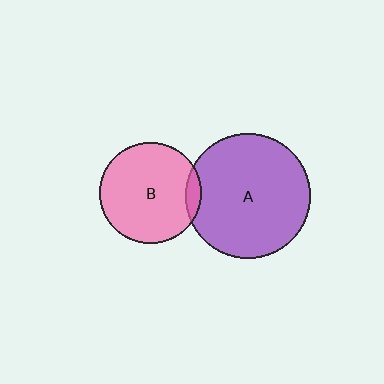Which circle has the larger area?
Circle A (purple).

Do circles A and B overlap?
Yes.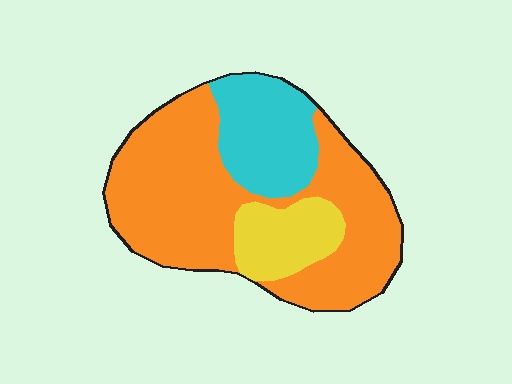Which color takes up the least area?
Yellow, at roughly 15%.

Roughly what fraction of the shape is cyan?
Cyan covers roughly 20% of the shape.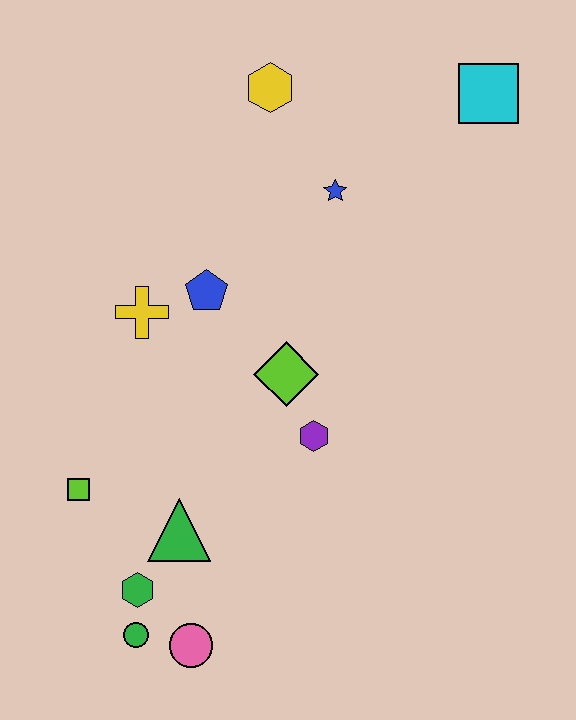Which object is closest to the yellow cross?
The blue pentagon is closest to the yellow cross.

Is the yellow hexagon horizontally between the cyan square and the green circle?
Yes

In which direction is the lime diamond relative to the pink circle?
The lime diamond is above the pink circle.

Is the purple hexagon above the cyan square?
No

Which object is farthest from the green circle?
The cyan square is farthest from the green circle.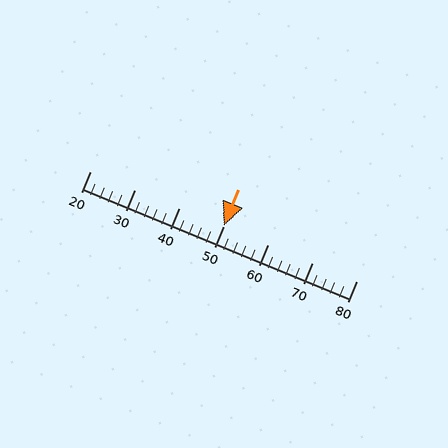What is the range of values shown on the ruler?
The ruler shows values from 20 to 80.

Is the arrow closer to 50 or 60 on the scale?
The arrow is closer to 50.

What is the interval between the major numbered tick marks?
The major tick marks are spaced 10 units apart.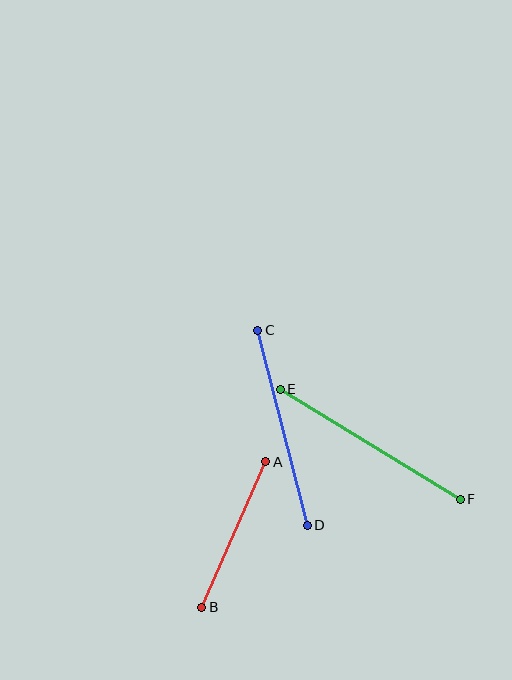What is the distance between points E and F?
The distance is approximately 211 pixels.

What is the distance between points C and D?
The distance is approximately 201 pixels.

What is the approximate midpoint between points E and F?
The midpoint is at approximately (370, 444) pixels.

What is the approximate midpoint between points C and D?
The midpoint is at approximately (282, 428) pixels.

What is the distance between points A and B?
The distance is approximately 159 pixels.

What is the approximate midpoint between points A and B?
The midpoint is at approximately (234, 534) pixels.